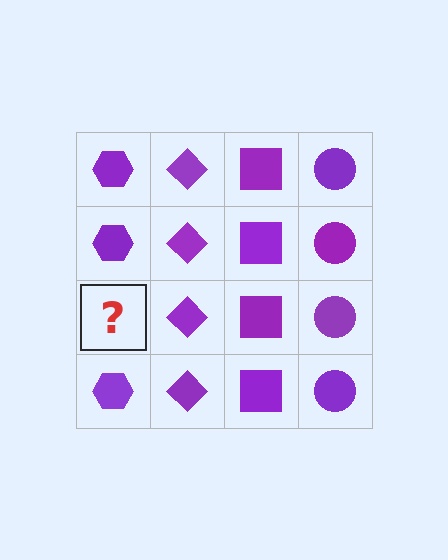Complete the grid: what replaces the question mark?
The question mark should be replaced with a purple hexagon.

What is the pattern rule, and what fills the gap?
The rule is that each column has a consistent shape. The gap should be filled with a purple hexagon.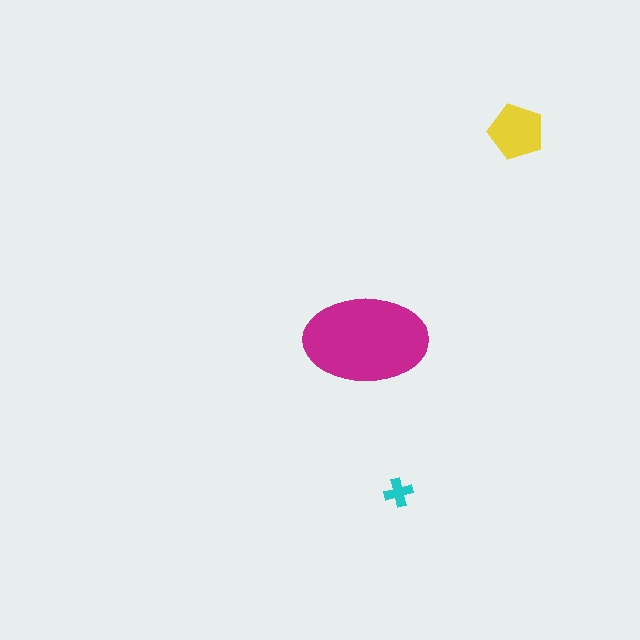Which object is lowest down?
The cyan cross is bottommost.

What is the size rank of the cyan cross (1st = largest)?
3rd.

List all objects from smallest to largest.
The cyan cross, the yellow pentagon, the magenta ellipse.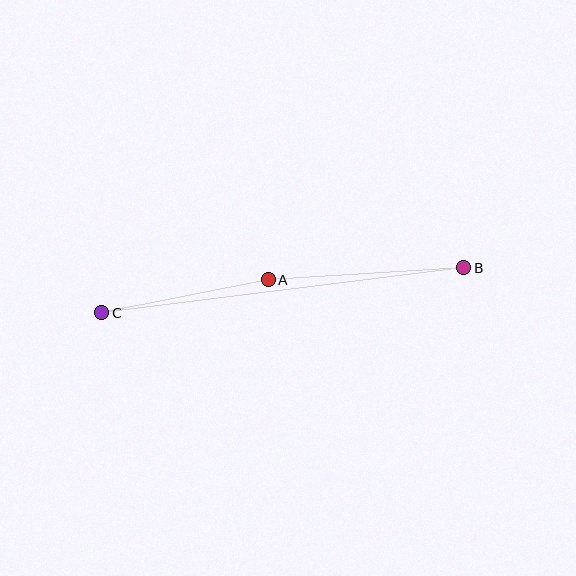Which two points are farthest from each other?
Points B and C are farthest from each other.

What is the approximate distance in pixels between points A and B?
The distance between A and B is approximately 196 pixels.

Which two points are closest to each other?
Points A and C are closest to each other.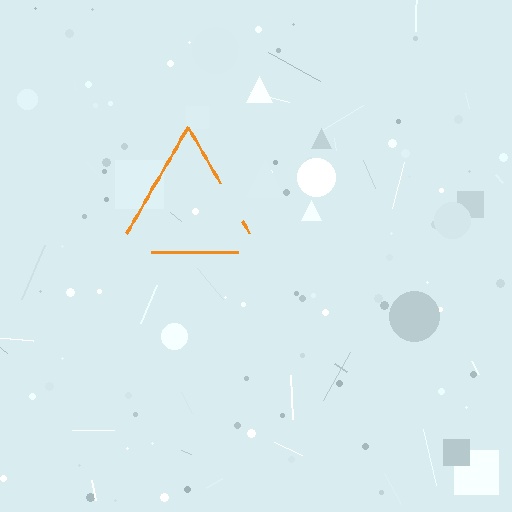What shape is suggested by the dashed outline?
The dashed outline suggests a triangle.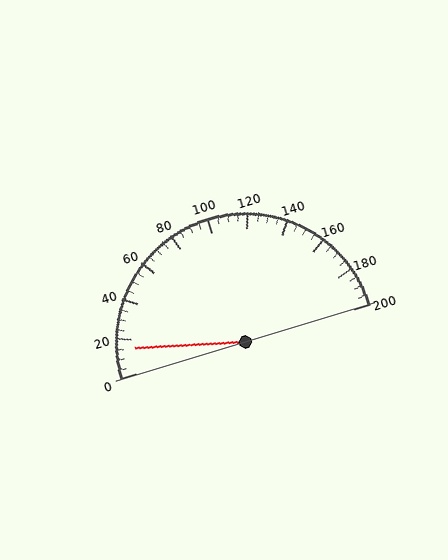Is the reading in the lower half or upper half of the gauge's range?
The reading is in the lower half of the range (0 to 200).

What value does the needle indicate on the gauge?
The needle indicates approximately 15.